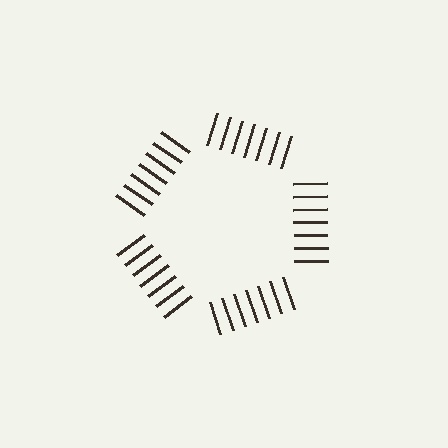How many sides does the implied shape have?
5 sides — the line-ends trace a pentagon.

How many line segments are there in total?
35 — 7 along each of the 5 edges.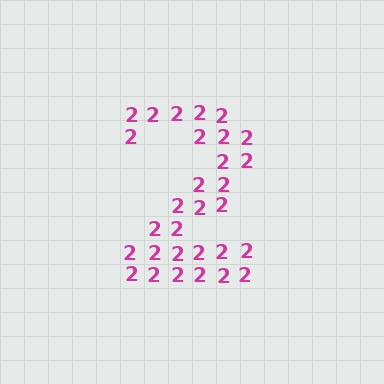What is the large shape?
The large shape is the digit 2.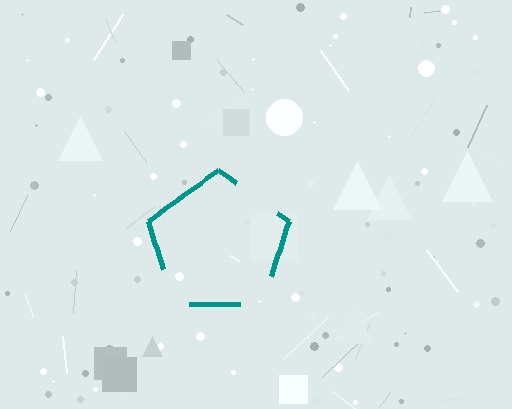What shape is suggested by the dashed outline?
The dashed outline suggests a pentagon.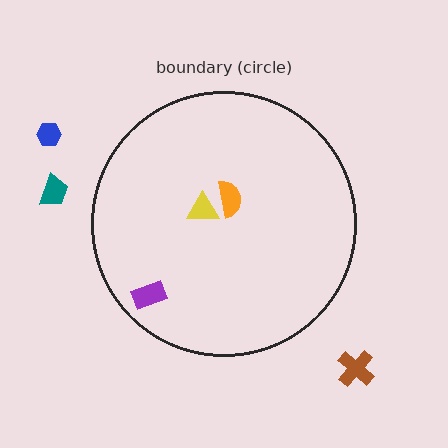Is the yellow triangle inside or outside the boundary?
Inside.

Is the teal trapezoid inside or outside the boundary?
Outside.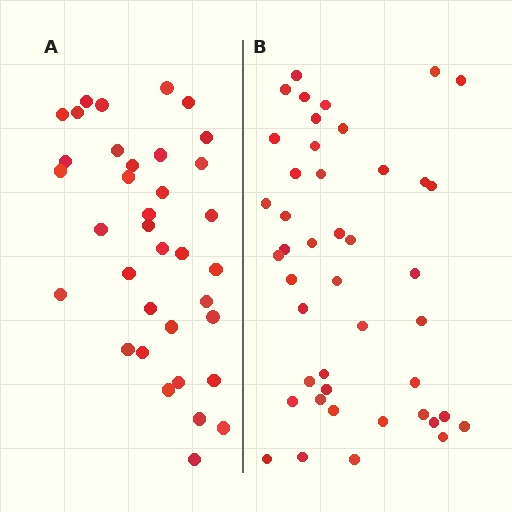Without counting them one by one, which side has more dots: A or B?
Region B (the right region) has more dots.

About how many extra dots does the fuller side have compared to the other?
Region B has roughly 8 or so more dots than region A.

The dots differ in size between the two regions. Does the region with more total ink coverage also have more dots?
No. Region A has more total ink coverage because its dots are larger, but region B actually contains more individual dots. Total area can be misleading — the number of items is what matters here.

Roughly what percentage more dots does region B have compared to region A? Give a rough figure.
About 20% more.